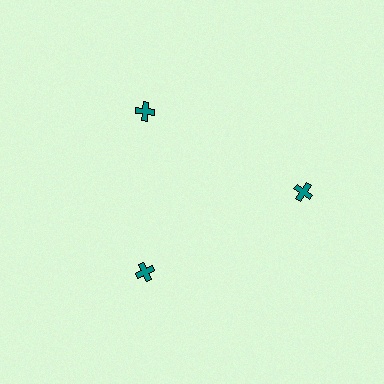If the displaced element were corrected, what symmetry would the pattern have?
It would have 3-fold rotational symmetry — the pattern would map onto itself every 120 degrees.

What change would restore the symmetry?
The symmetry would be restored by moving it inward, back onto the ring so that all 3 crosses sit at equal angles and equal distance from the center.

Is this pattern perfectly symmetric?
No. The 3 teal crosses are arranged in a ring, but one element near the 3 o'clock position is pushed outward from the center, breaking the 3-fold rotational symmetry.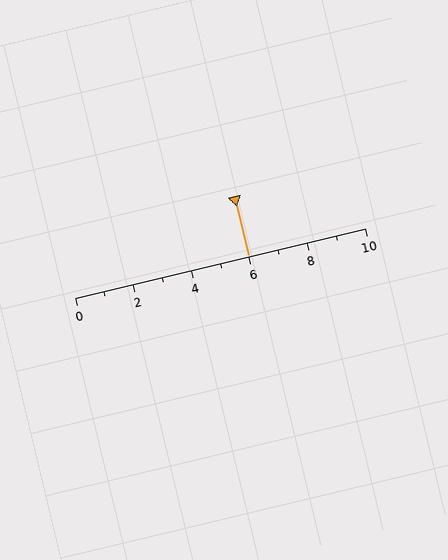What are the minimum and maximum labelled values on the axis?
The axis runs from 0 to 10.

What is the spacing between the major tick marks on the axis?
The major ticks are spaced 2 apart.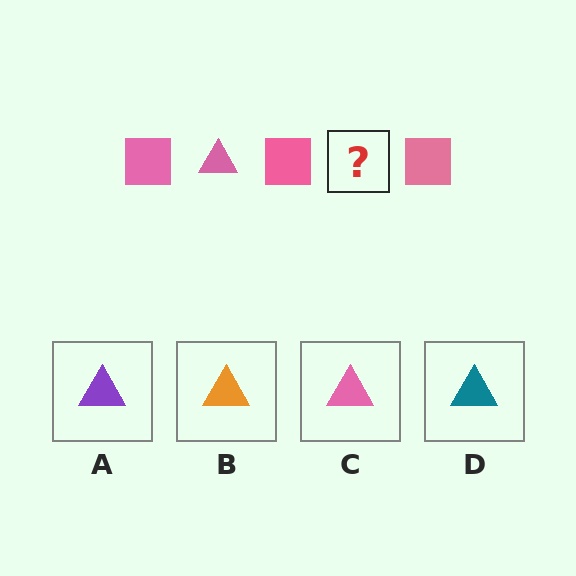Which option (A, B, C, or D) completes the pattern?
C.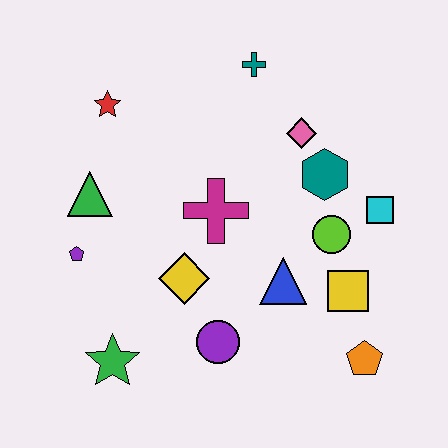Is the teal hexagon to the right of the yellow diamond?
Yes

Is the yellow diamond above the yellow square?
Yes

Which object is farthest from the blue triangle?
The red star is farthest from the blue triangle.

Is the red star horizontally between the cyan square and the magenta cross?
No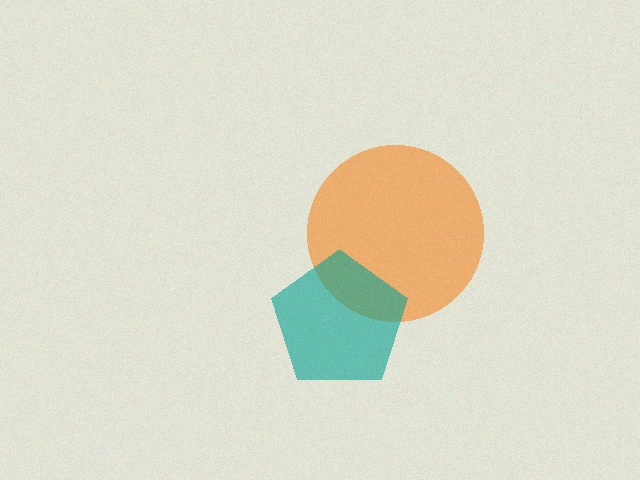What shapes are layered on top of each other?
The layered shapes are: an orange circle, a teal pentagon.